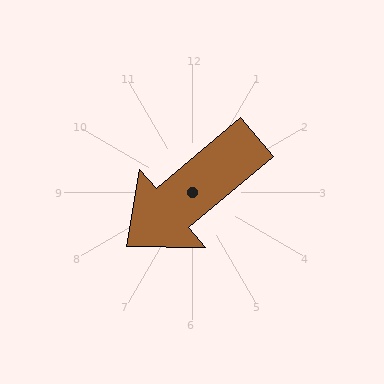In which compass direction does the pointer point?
Southwest.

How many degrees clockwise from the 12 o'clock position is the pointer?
Approximately 230 degrees.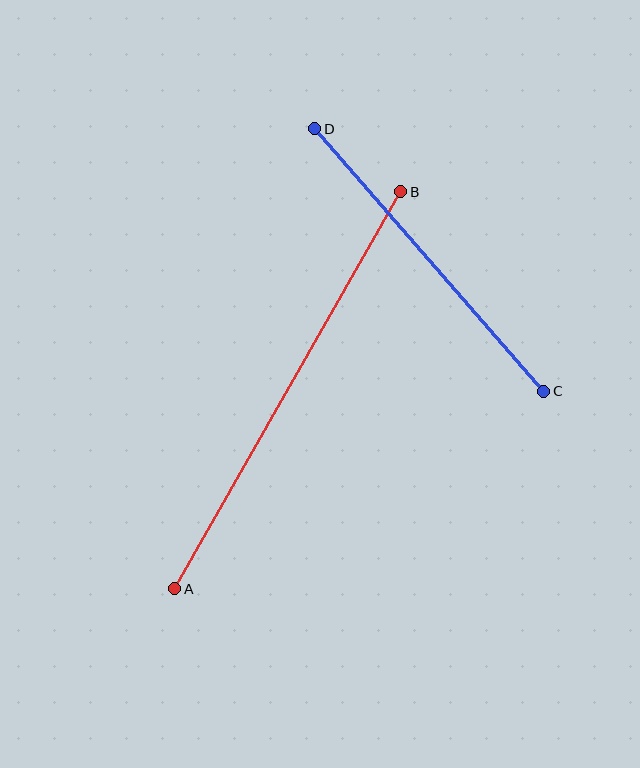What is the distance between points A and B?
The distance is approximately 457 pixels.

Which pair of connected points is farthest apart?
Points A and B are farthest apart.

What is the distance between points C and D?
The distance is approximately 349 pixels.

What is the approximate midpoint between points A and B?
The midpoint is at approximately (288, 390) pixels.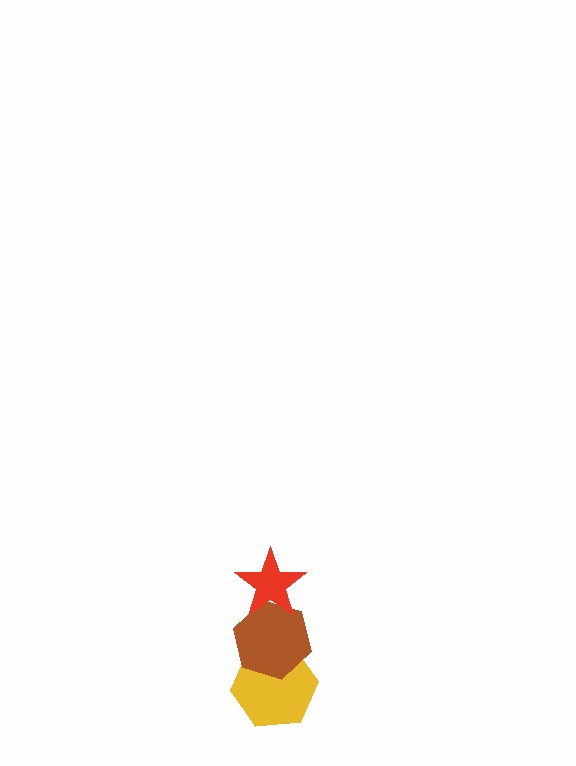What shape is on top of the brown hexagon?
The red star is on top of the brown hexagon.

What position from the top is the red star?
The red star is 1st from the top.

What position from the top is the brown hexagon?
The brown hexagon is 2nd from the top.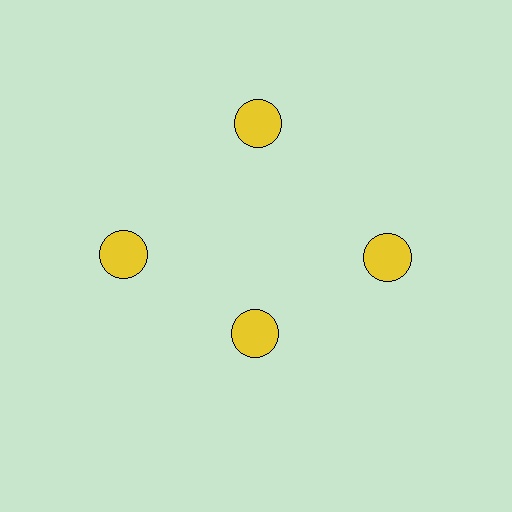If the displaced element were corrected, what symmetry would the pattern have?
It would have 4-fold rotational symmetry — the pattern would map onto itself every 90 degrees.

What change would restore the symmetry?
The symmetry would be restored by moving it outward, back onto the ring so that all 4 circles sit at equal angles and equal distance from the center.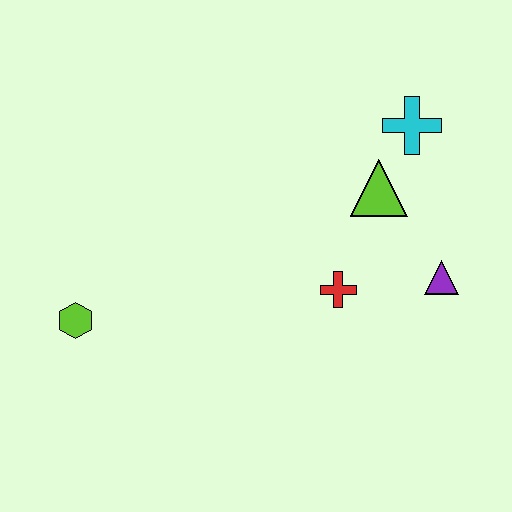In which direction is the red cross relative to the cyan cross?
The red cross is below the cyan cross.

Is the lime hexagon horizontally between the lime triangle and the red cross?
No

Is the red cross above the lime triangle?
No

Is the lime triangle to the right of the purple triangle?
No